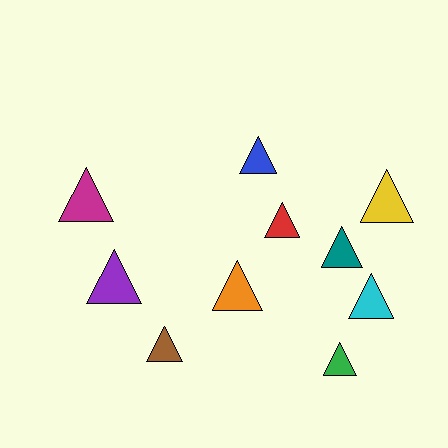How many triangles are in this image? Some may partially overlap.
There are 10 triangles.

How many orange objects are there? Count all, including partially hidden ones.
There is 1 orange object.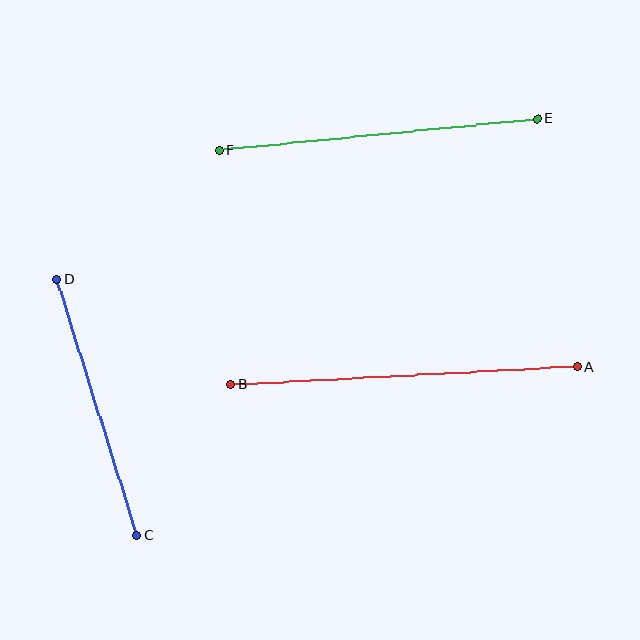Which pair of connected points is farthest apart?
Points A and B are farthest apart.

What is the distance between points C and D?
The distance is approximately 268 pixels.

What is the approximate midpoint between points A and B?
The midpoint is at approximately (404, 376) pixels.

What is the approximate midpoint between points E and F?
The midpoint is at approximately (378, 135) pixels.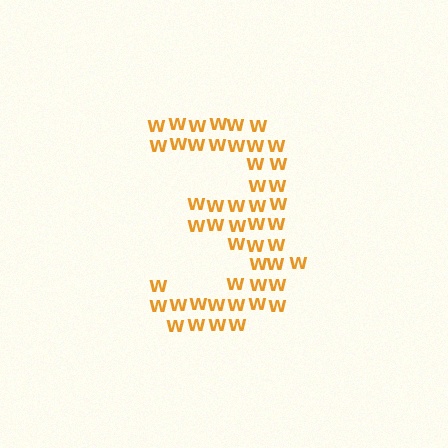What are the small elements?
The small elements are letter W's.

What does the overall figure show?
The overall figure shows the digit 3.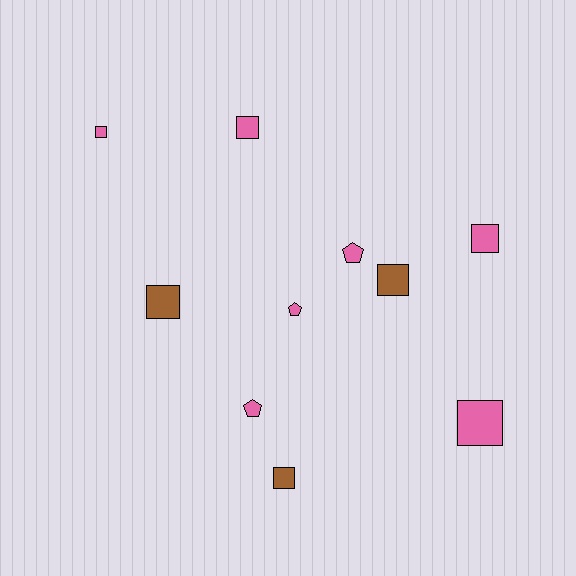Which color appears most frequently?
Pink, with 7 objects.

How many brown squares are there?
There are 3 brown squares.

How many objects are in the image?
There are 10 objects.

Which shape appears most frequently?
Square, with 7 objects.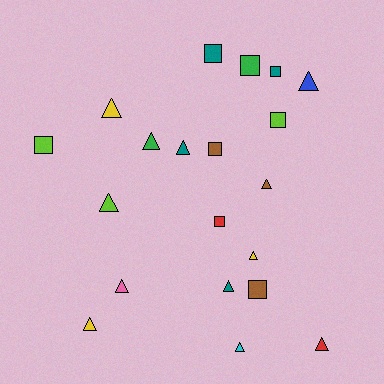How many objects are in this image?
There are 20 objects.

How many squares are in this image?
There are 8 squares.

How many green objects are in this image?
There are 2 green objects.